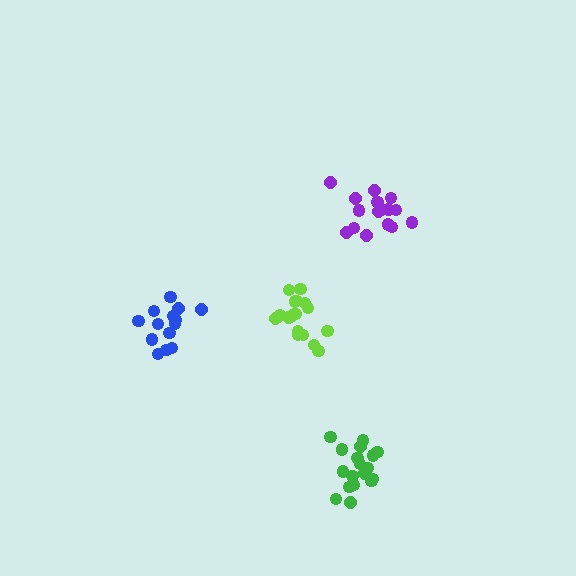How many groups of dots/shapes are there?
There are 4 groups.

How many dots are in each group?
Group 1: 19 dots, Group 2: 14 dots, Group 3: 16 dots, Group 4: 19 dots (68 total).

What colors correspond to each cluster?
The clusters are colored: green, blue, purple, lime.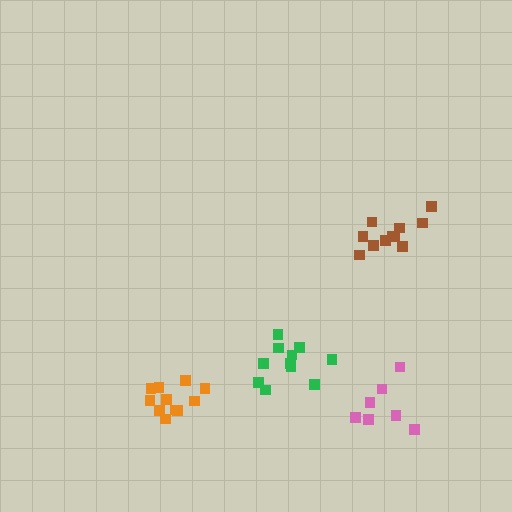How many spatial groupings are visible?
There are 4 spatial groupings.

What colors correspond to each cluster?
The clusters are colored: green, brown, pink, orange.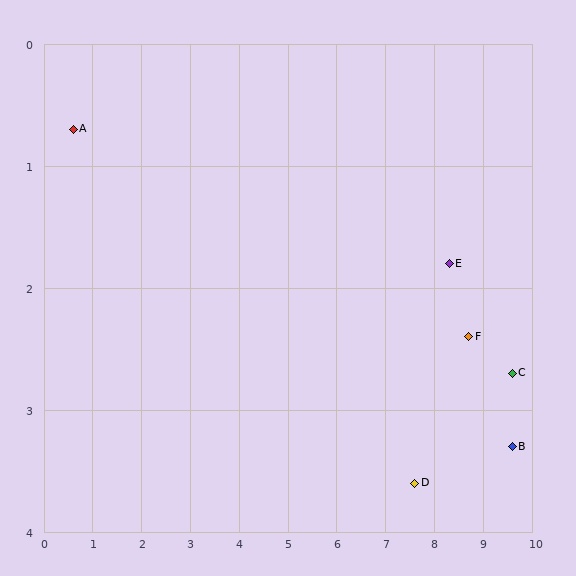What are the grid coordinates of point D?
Point D is at approximately (7.6, 3.6).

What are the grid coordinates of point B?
Point B is at approximately (9.6, 3.3).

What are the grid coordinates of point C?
Point C is at approximately (9.6, 2.7).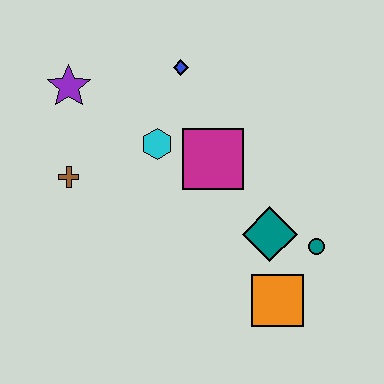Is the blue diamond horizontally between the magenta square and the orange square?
No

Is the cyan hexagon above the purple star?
No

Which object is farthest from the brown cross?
The teal circle is farthest from the brown cross.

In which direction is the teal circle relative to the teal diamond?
The teal circle is to the right of the teal diamond.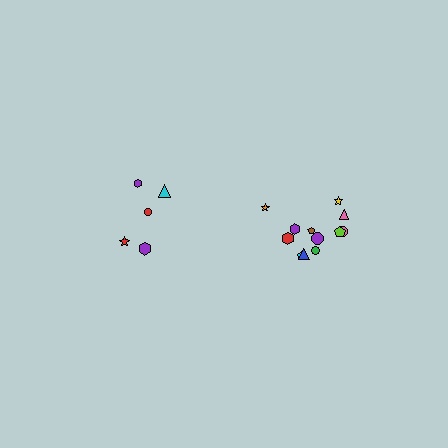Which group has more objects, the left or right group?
The right group.